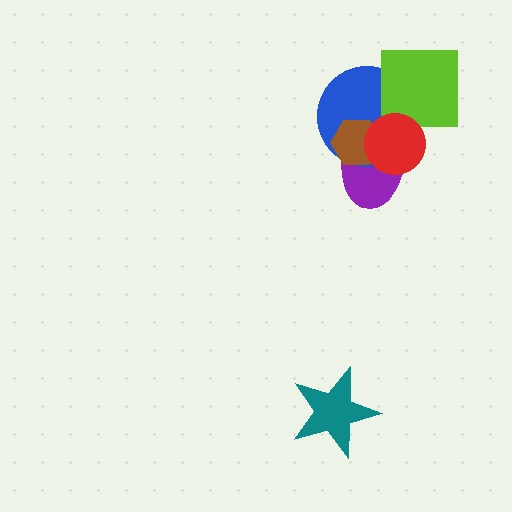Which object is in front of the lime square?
The red circle is in front of the lime square.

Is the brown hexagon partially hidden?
Yes, it is partially covered by another shape.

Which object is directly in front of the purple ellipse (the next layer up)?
The blue circle is directly in front of the purple ellipse.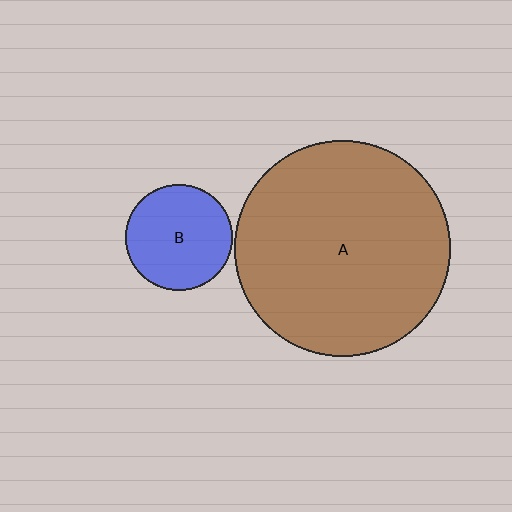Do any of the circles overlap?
No, none of the circles overlap.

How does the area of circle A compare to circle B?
Approximately 4.1 times.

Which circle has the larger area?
Circle A (brown).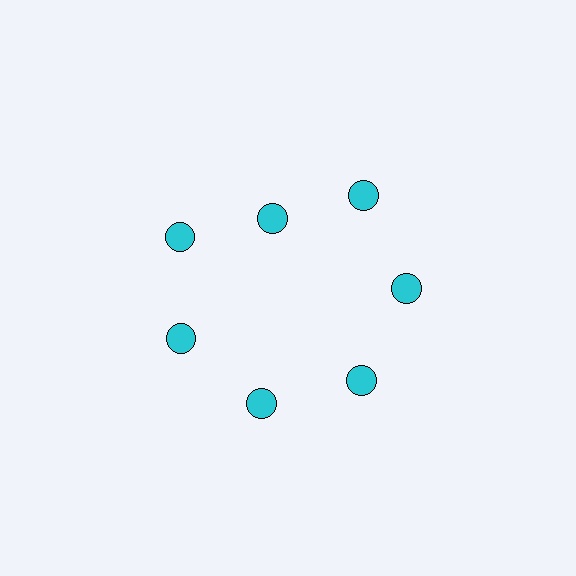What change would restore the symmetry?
The symmetry would be restored by moving it outward, back onto the ring so that all 7 circles sit at equal angles and equal distance from the center.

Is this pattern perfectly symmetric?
No. The 7 cyan circles are arranged in a ring, but one element near the 12 o'clock position is pulled inward toward the center, breaking the 7-fold rotational symmetry.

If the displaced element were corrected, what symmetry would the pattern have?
It would have 7-fold rotational symmetry — the pattern would map onto itself every 51 degrees.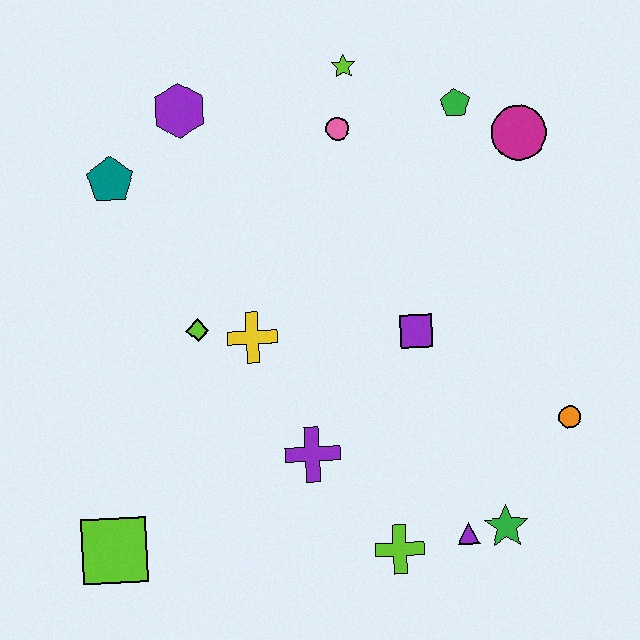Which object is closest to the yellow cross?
The lime diamond is closest to the yellow cross.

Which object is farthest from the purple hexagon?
The green star is farthest from the purple hexagon.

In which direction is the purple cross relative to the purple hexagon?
The purple cross is below the purple hexagon.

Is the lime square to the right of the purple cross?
No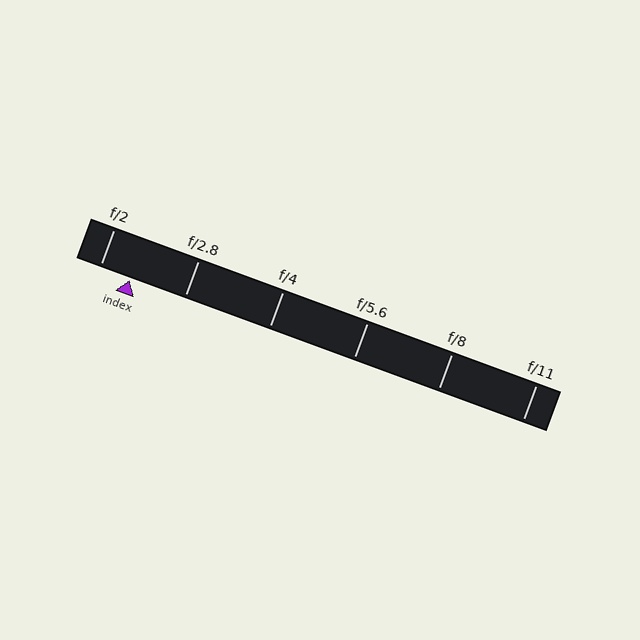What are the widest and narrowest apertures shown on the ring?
The widest aperture shown is f/2 and the narrowest is f/11.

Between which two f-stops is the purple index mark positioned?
The index mark is between f/2 and f/2.8.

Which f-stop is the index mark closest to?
The index mark is closest to f/2.